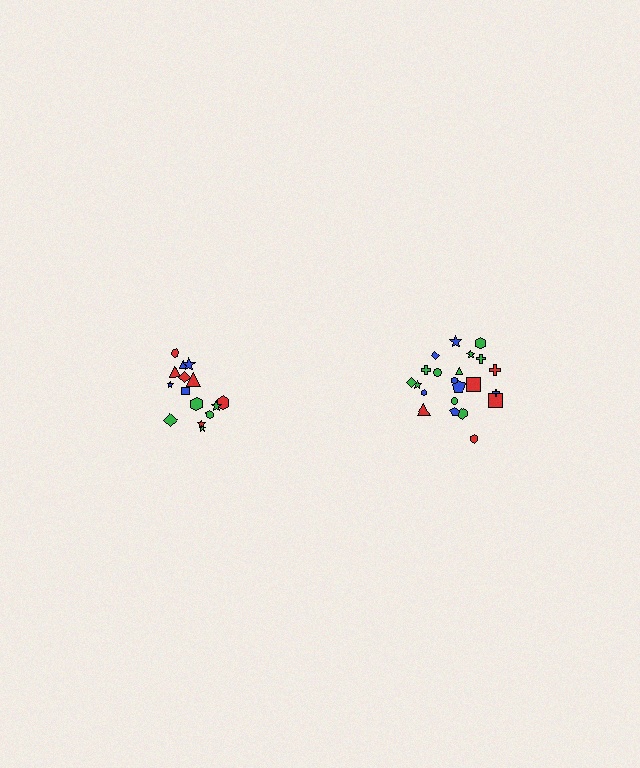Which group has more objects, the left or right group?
The right group.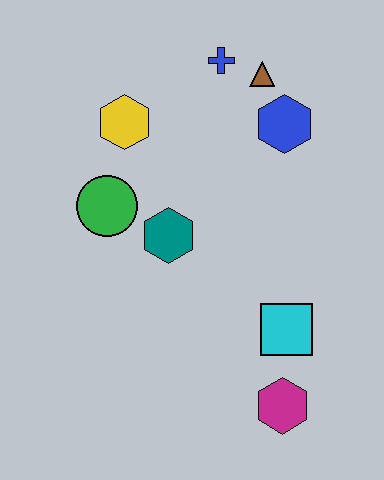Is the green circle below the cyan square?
No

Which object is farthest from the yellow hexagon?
The magenta hexagon is farthest from the yellow hexagon.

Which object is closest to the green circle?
The teal hexagon is closest to the green circle.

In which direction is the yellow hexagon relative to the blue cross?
The yellow hexagon is to the left of the blue cross.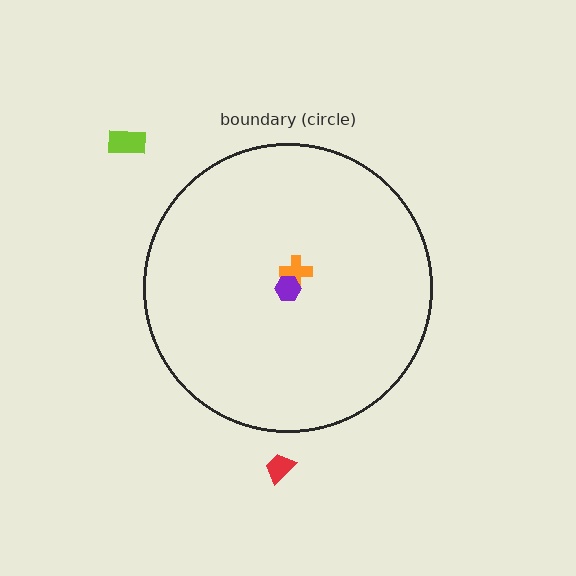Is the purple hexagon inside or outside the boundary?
Inside.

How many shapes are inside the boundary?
2 inside, 2 outside.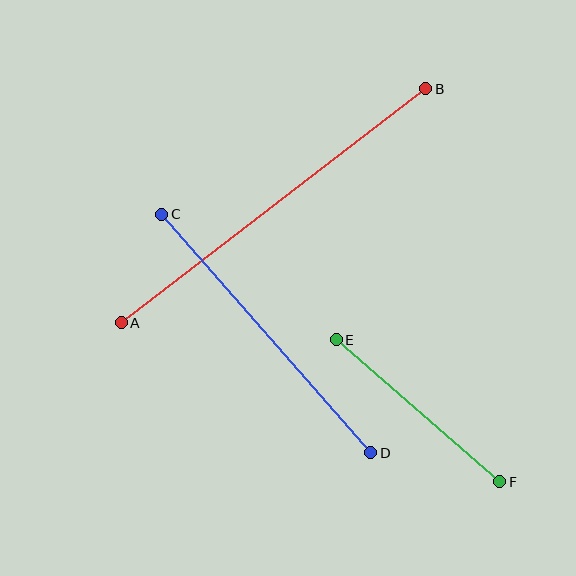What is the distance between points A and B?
The distance is approximately 384 pixels.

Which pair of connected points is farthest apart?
Points A and B are farthest apart.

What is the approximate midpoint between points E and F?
The midpoint is at approximately (418, 411) pixels.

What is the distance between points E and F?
The distance is approximately 216 pixels.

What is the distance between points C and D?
The distance is approximately 317 pixels.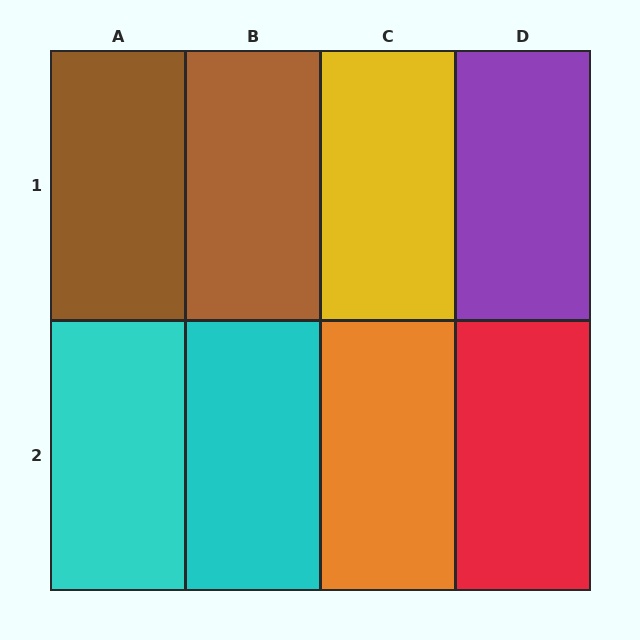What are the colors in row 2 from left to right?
Cyan, cyan, orange, red.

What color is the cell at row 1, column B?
Brown.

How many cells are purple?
1 cell is purple.